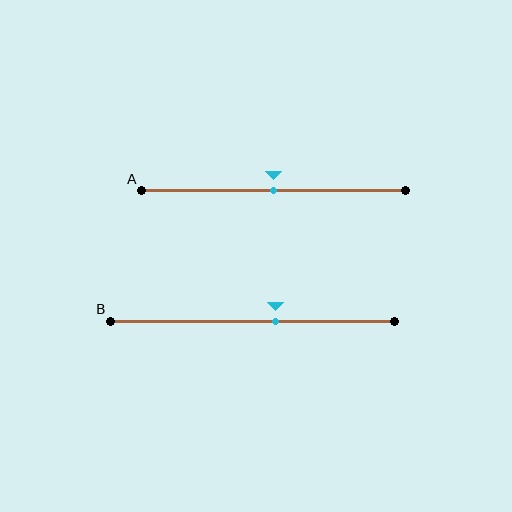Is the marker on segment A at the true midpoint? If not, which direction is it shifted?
Yes, the marker on segment A is at the true midpoint.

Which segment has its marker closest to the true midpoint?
Segment A has its marker closest to the true midpoint.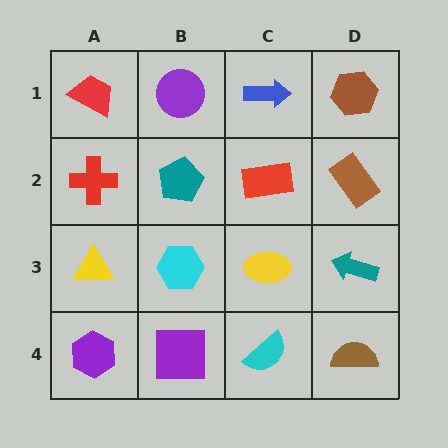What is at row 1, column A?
A red trapezoid.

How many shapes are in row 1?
4 shapes.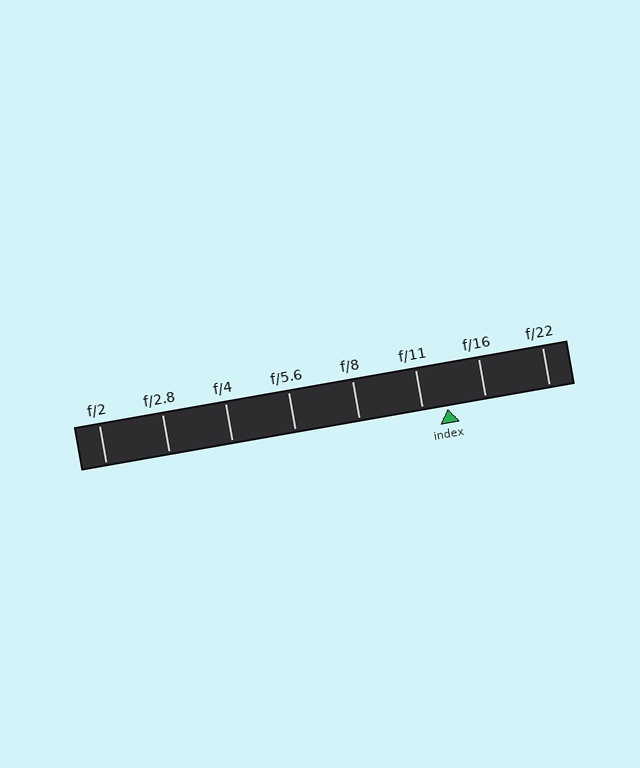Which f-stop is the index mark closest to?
The index mark is closest to f/11.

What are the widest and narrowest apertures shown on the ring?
The widest aperture shown is f/2 and the narrowest is f/22.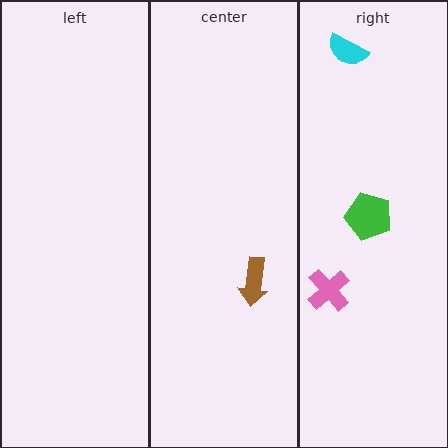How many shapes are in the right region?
3.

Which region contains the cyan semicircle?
The right region.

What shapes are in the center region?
The brown arrow.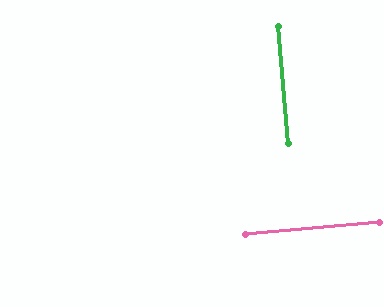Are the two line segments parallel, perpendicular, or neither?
Perpendicular — they meet at approximately 89°.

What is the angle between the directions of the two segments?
Approximately 89 degrees.